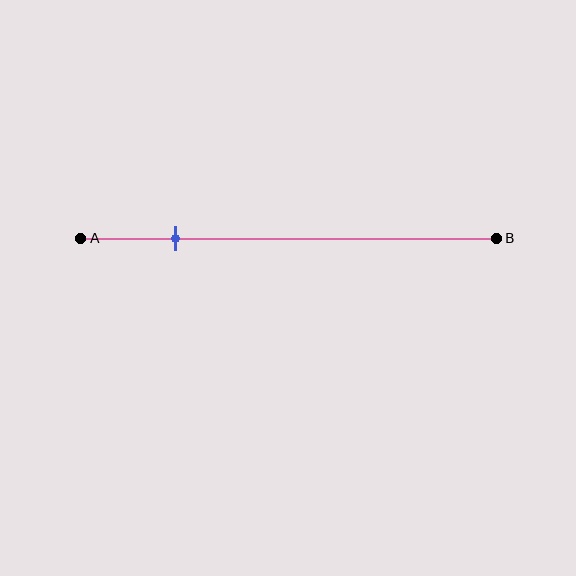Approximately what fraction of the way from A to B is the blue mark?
The blue mark is approximately 25% of the way from A to B.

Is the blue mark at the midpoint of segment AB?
No, the mark is at about 25% from A, not at the 50% midpoint.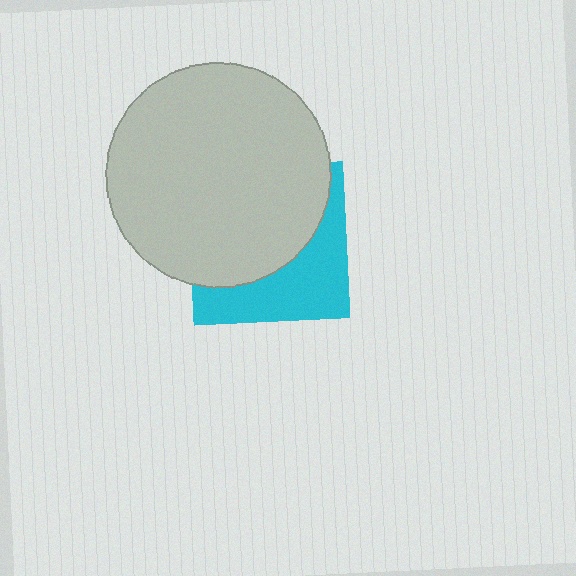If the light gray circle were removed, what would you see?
You would see the complete cyan square.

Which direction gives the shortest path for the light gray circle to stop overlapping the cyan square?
Moving up gives the shortest separation.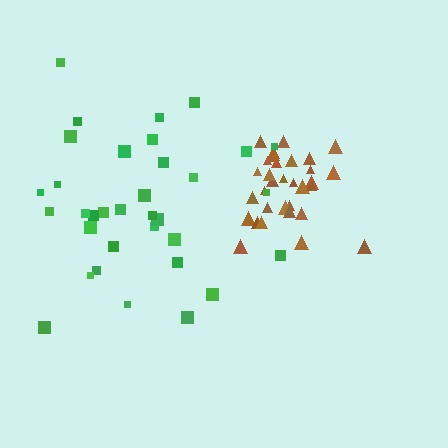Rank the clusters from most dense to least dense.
brown, green.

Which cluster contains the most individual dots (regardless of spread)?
Brown (34).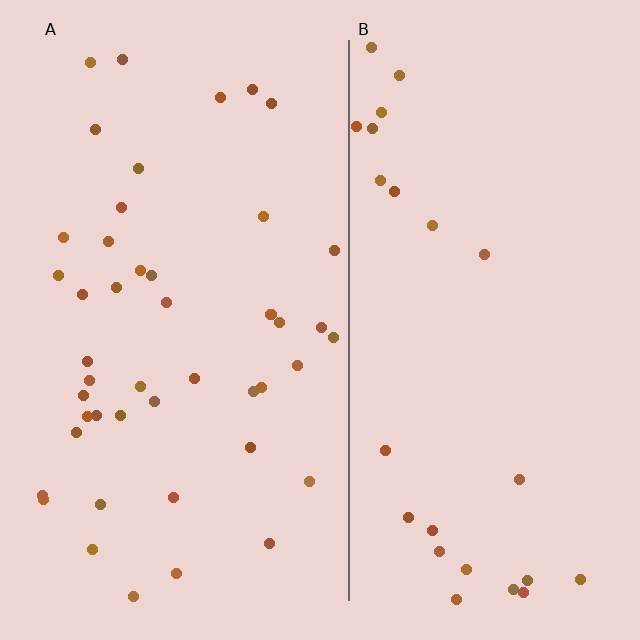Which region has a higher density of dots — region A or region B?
A (the left).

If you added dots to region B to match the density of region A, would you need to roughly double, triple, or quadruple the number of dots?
Approximately double.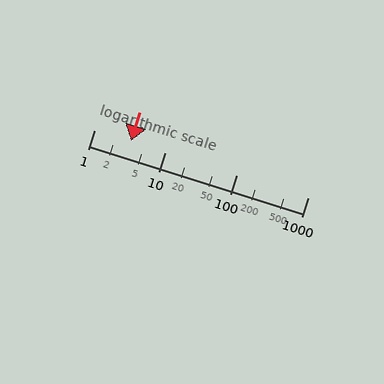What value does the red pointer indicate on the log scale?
The pointer indicates approximately 3.3.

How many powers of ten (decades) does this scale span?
The scale spans 3 decades, from 1 to 1000.